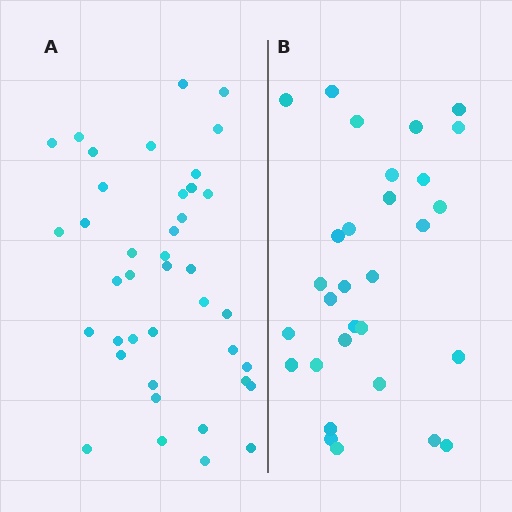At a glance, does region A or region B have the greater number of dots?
Region A (the left region) has more dots.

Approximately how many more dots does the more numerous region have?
Region A has roughly 10 or so more dots than region B.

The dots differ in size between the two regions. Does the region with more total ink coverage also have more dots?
No. Region B has more total ink coverage because its dots are larger, but region A actually contains more individual dots. Total area can be misleading — the number of items is what matters here.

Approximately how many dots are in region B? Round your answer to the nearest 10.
About 30 dots.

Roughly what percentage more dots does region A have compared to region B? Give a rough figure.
About 35% more.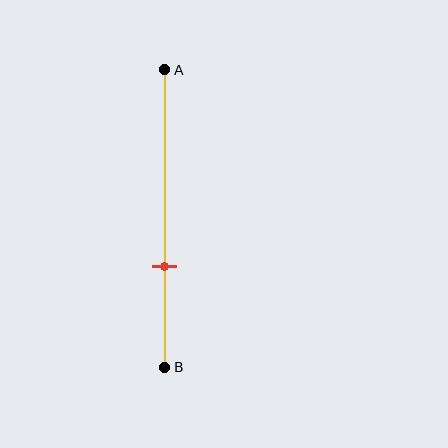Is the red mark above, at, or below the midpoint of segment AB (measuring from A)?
The red mark is below the midpoint of segment AB.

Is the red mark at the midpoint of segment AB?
No, the mark is at about 65% from A, not at the 50% midpoint.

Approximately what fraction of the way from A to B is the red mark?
The red mark is approximately 65% of the way from A to B.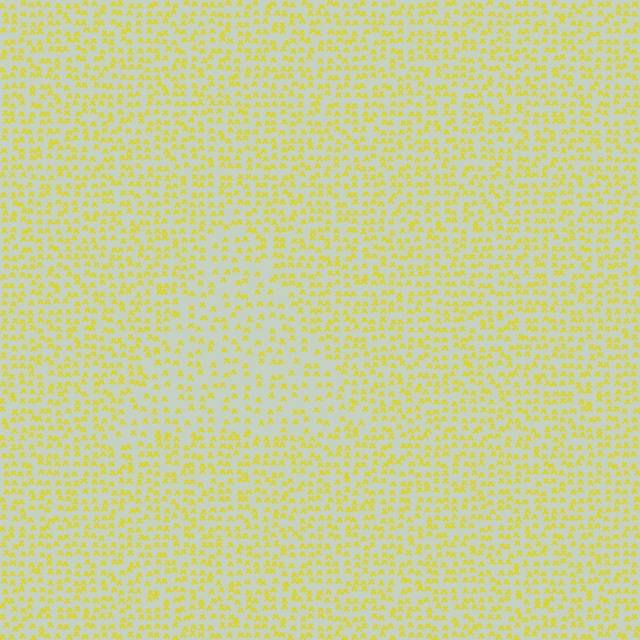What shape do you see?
I see a triangle.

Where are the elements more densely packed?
The elements are more densely packed outside the triangle boundary.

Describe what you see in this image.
The image contains small yellow elements arranged at two different densities. A triangle-shaped region is visible where the elements are less densely packed than the surrounding area.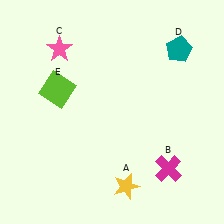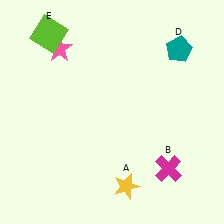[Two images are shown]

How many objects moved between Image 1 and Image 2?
1 object moved between the two images.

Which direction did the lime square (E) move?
The lime square (E) moved up.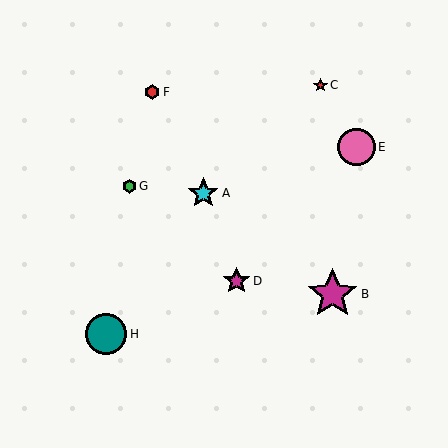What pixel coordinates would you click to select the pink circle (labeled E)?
Click at (357, 147) to select the pink circle E.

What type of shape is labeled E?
Shape E is a pink circle.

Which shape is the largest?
The magenta star (labeled B) is the largest.